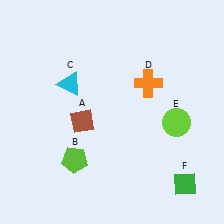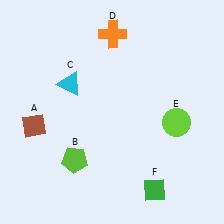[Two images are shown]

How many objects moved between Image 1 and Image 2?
3 objects moved between the two images.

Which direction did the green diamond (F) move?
The green diamond (F) moved left.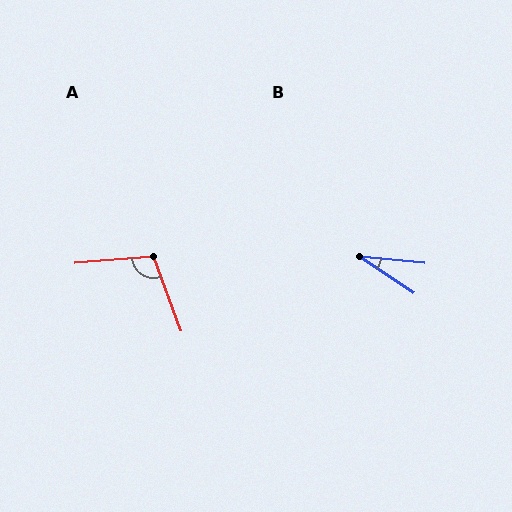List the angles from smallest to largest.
B (29°), A (106°).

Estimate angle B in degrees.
Approximately 29 degrees.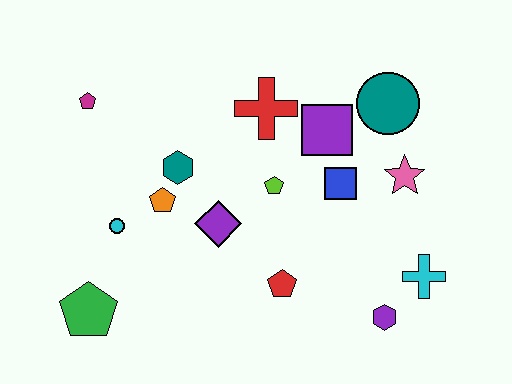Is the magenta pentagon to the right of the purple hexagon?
No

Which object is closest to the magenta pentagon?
The teal hexagon is closest to the magenta pentagon.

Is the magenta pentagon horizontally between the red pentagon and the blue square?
No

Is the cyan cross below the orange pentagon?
Yes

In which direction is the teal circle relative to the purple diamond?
The teal circle is to the right of the purple diamond.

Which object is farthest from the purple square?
The green pentagon is farthest from the purple square.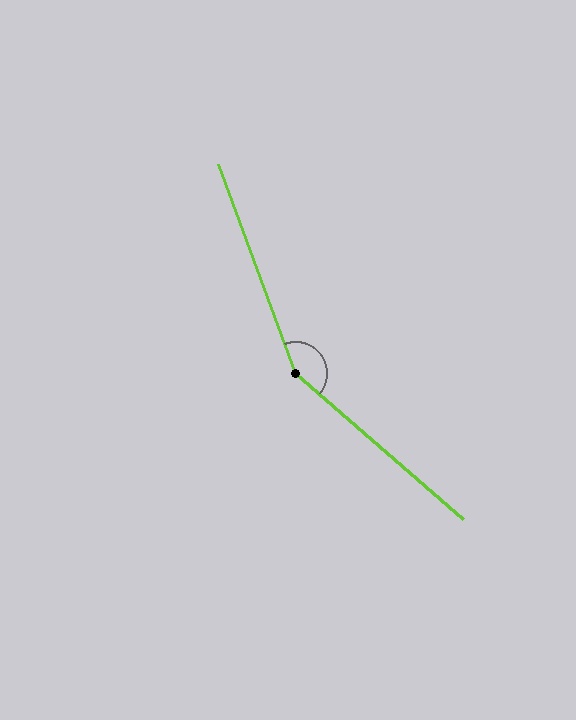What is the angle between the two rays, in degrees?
Approximately 151 degrees.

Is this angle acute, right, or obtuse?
It is obtuse.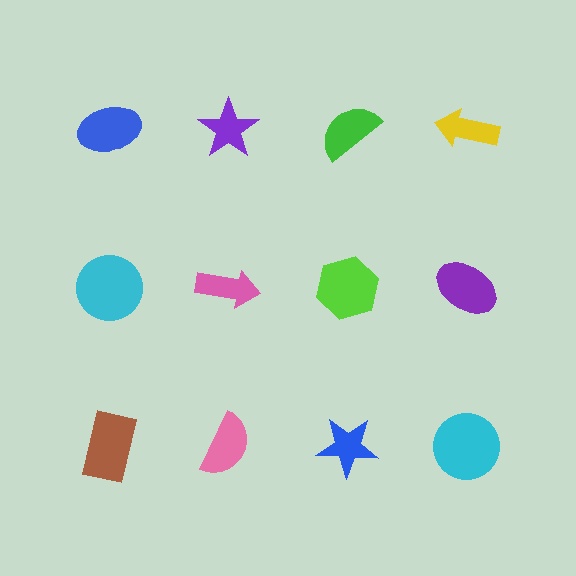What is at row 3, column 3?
A blue star.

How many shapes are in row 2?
4 shapes.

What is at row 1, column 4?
A yellow arrow.